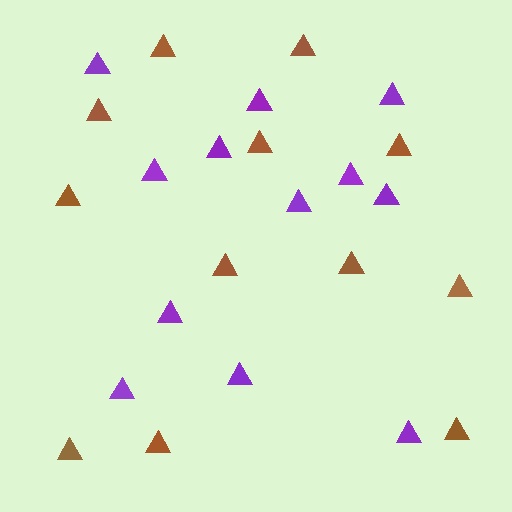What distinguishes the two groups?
There are 2 groups: one group of brown triangles (12) and one group of purple triangles (12).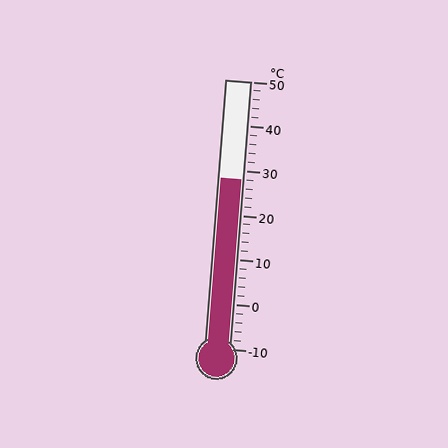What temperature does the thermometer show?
The thermometer shows approximately 28°C.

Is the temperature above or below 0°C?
The temperature is above 0°C.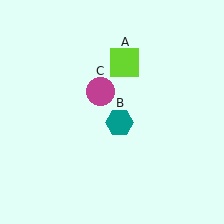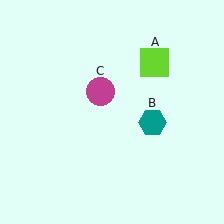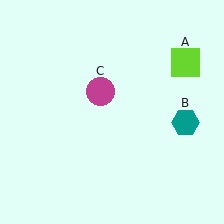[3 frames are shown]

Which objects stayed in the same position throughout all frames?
Magenta circle (object C) remained stationary.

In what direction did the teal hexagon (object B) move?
The teal hexagon (object B) moved right.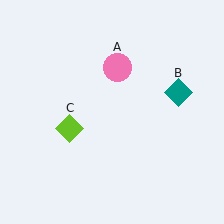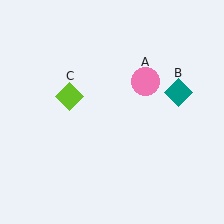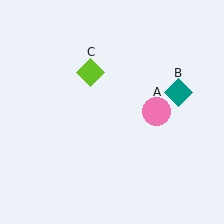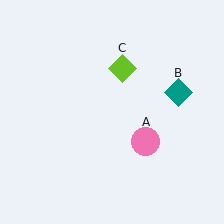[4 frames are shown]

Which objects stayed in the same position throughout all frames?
Teal diamond (object B) remained stationary.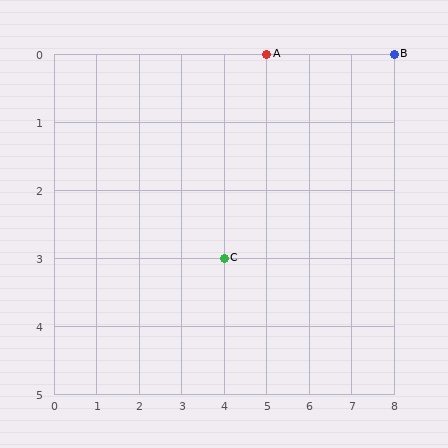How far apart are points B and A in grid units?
Points B and A are 3 columns apart.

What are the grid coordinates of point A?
Point A is at grid coordinates (5, 0).